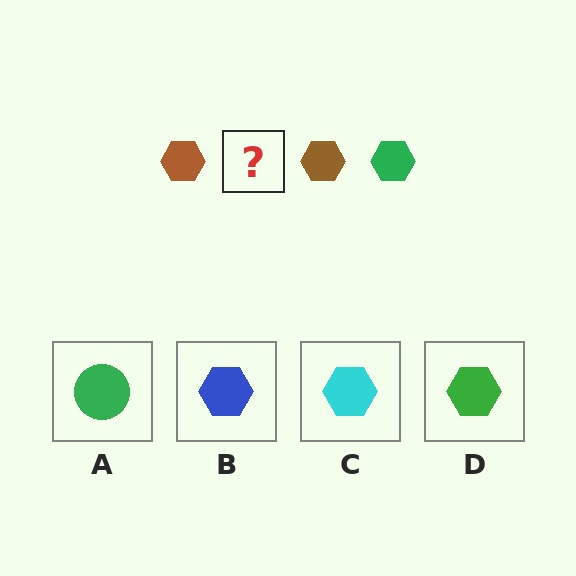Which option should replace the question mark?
Option D.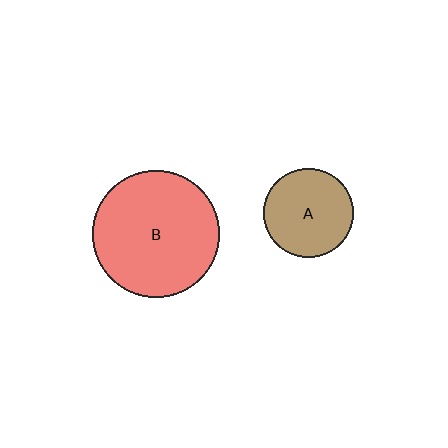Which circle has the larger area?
Circle B (red).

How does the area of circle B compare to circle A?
Approximately 2.0 times.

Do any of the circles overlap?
No, none of the circles overlap.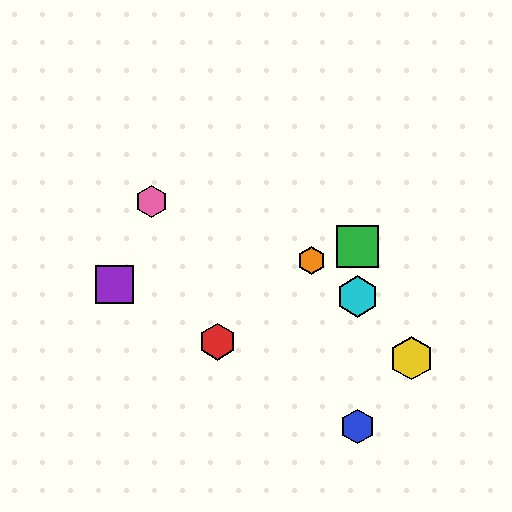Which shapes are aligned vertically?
The blue hexagon, the green square, the cyan hexagon are aligned vertically.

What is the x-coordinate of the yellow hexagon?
The yellow hexagon is at x≈411.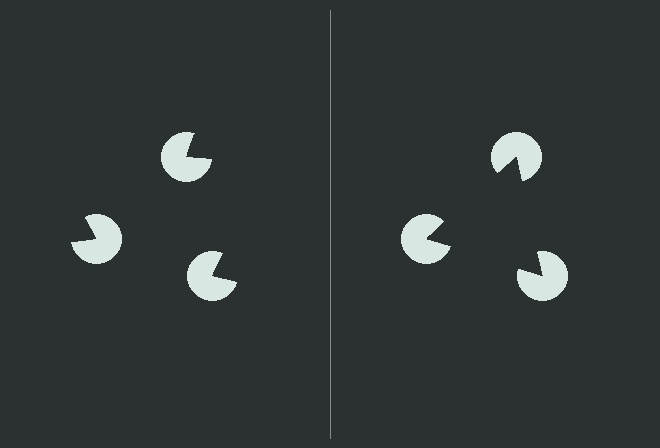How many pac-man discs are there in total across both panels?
6 — 3 on each side.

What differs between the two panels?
The pac-man discs are positioned identically on both sides; only the wedge orientations differ. On the right they align to a triangle; on the left they are misaligned.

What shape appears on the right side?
An illusory triangle.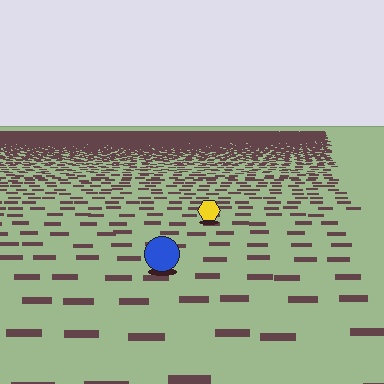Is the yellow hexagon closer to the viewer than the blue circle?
No. The blue circle is closer — you can tell from the texture gradient: the ground texture is coarser near it.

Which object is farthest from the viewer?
The yellow hexagon is farthest from the viewer. It appears smaller and the ground texture around it is denser.